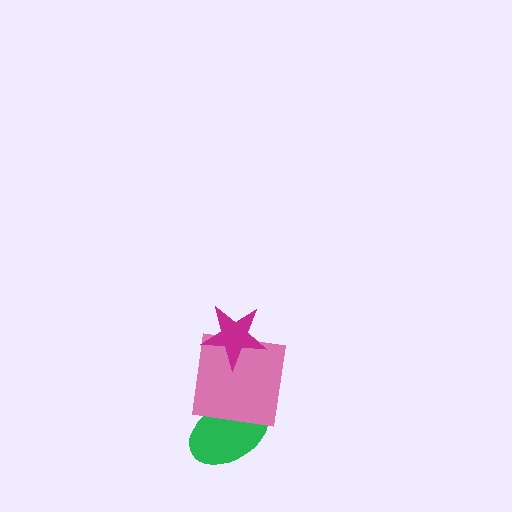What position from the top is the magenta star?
The magenta star is 1st from the top.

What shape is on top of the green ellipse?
The pink square is on top of the green ellipse.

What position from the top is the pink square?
The pink square is 2nd from the top.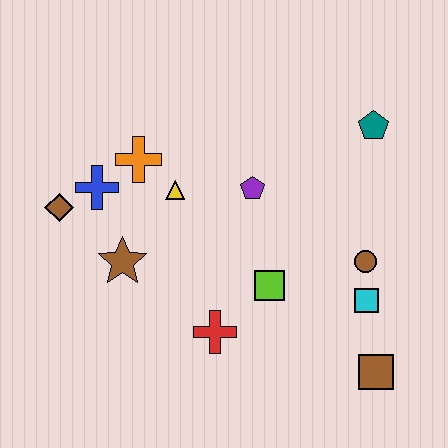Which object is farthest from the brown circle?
The brown diamond is farthest from the brown circle.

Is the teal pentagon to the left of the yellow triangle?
No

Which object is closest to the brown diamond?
The blue cross is closest to the brown diamond.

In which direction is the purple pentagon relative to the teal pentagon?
The purple pentagon is to the left of the teal pentagon.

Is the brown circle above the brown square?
Yes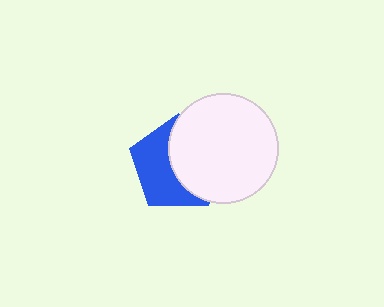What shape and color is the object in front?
The object in front is a white circle.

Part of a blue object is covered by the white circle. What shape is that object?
It is a pentagon.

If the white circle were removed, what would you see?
You would see the complete blue pentagon.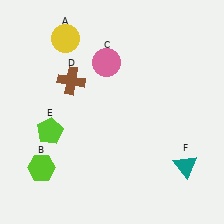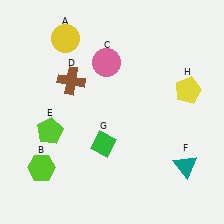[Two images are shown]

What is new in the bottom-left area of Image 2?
A green diamond (G) was added in the bottom-left area of Image 2.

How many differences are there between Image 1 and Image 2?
There are 2 differences between the two images.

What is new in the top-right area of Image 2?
A yellow pentagon (H) was added in the top-right area of Image 2.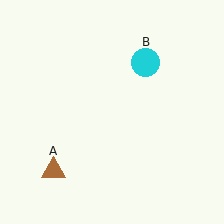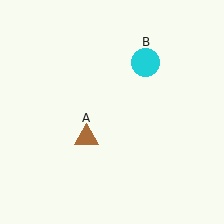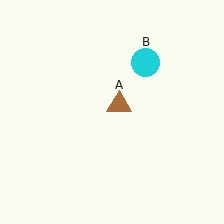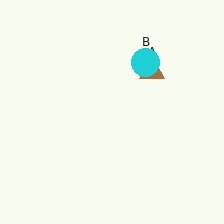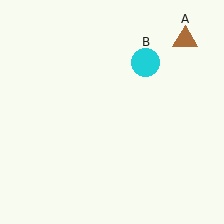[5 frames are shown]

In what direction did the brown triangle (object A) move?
The brown triangle (object A) moved up and to the right.